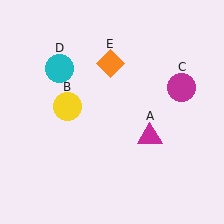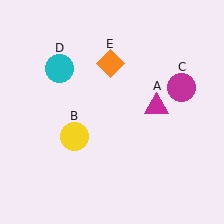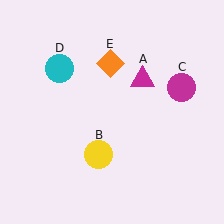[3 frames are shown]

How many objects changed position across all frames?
2 objects changed position: magenta triangle (object A), yellow circle (object B).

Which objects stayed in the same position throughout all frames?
Magenta circle (object C) and cyan circle (object D) and orange diamond (object E) remained stationary.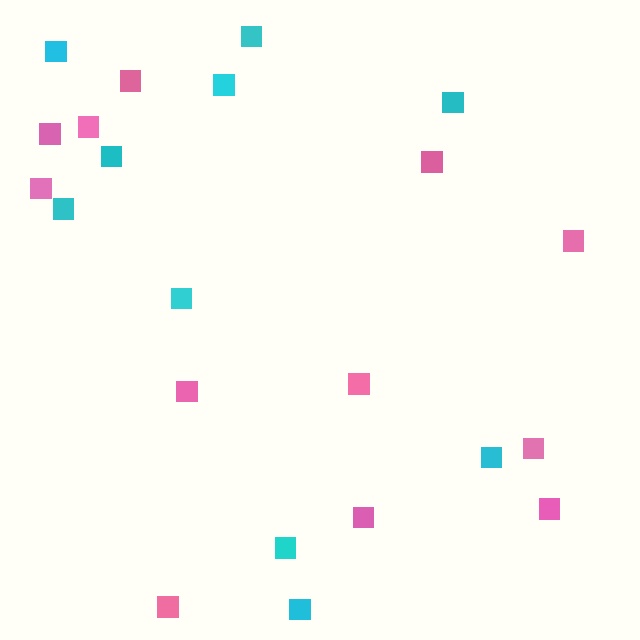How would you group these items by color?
There are 2 groups: one group of pink squares (12) and one group of cyan squares (10).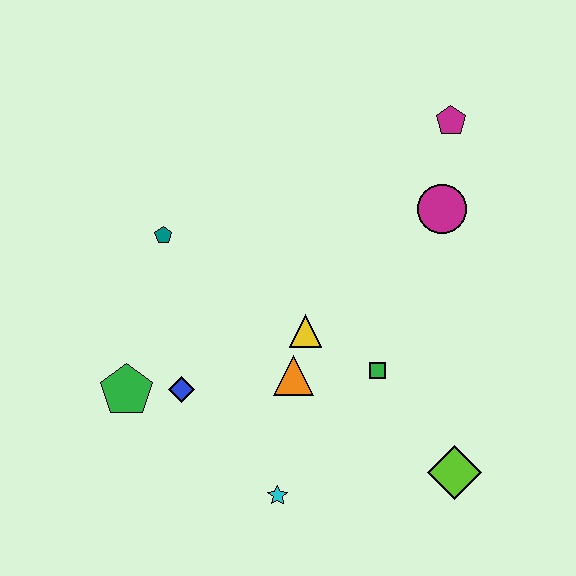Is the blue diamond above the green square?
No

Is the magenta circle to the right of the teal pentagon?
Yes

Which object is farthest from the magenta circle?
The green pentagon is farthest from the magenta circle.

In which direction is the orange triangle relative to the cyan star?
The orange triangle is above the cyan star.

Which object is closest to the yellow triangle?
The orange triangle is closest to the yellow triangle.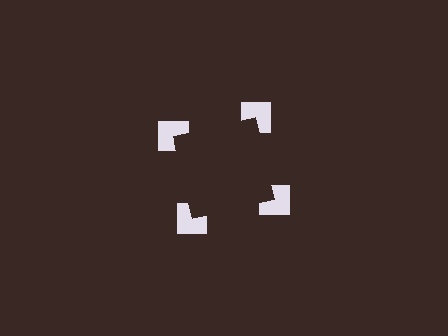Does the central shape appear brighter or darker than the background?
It typically appears slightly darker than the background, even though no actual brightness change is drawn.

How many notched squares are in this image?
There are 4 — one at each vertex of the illusory square.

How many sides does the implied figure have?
4 sides.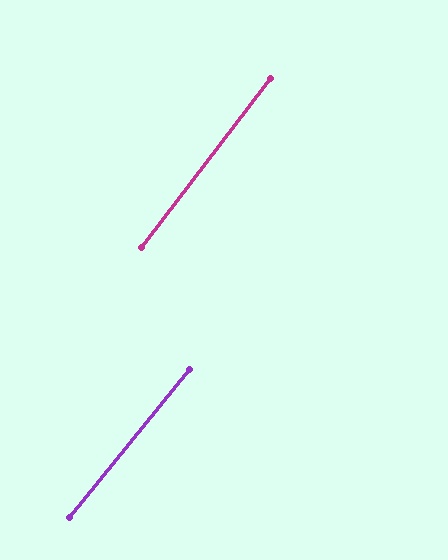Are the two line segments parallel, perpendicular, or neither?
Parallel — their directions differ by only 1.6°.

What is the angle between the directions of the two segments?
Approximately 2 degrees.